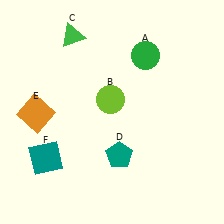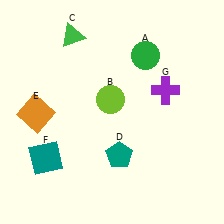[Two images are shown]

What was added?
A purple cross (G) was added in Image 2.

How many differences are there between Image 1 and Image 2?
There is 1 difference between the two images.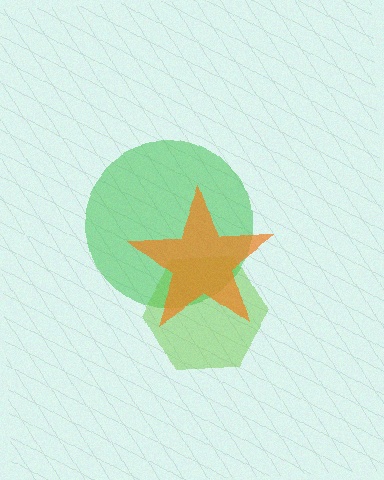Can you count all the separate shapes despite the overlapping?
Yes, there are 3 separate shapes.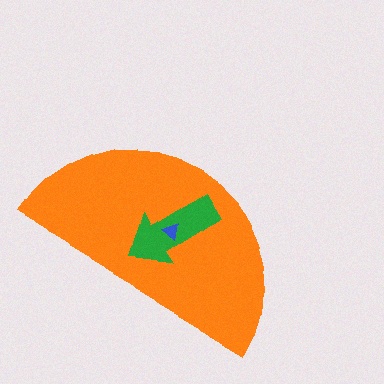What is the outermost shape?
The orange semicircle.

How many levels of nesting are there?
3.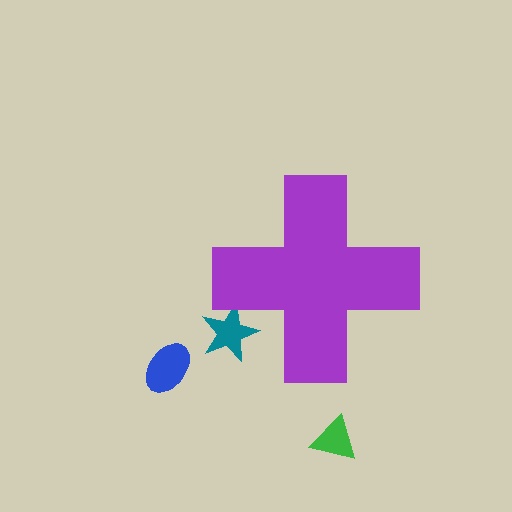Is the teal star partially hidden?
Yes, the teal star is partially hidden behind the purple cross.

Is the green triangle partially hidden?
No, the green triangle is fully visible.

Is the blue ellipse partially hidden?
No, the blue ellipse is fully visible.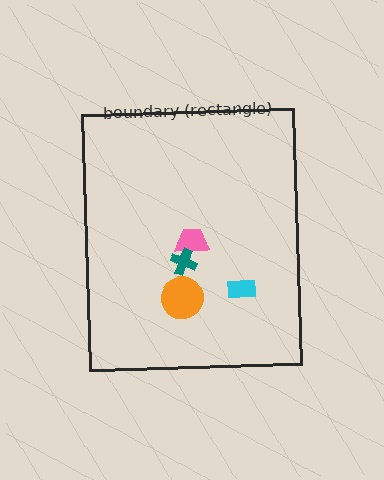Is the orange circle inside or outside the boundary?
Inside.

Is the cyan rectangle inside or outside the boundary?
Inside.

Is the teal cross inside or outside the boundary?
Inside.